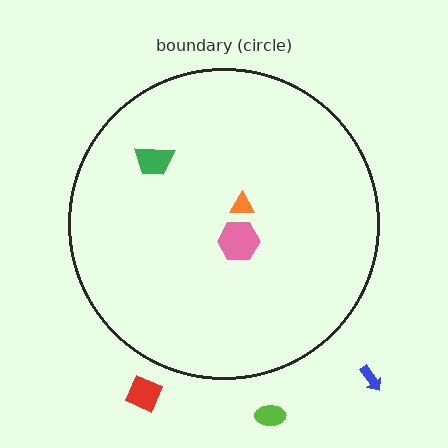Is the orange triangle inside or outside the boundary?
Inside.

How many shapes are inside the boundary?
3 inside, 3 outside.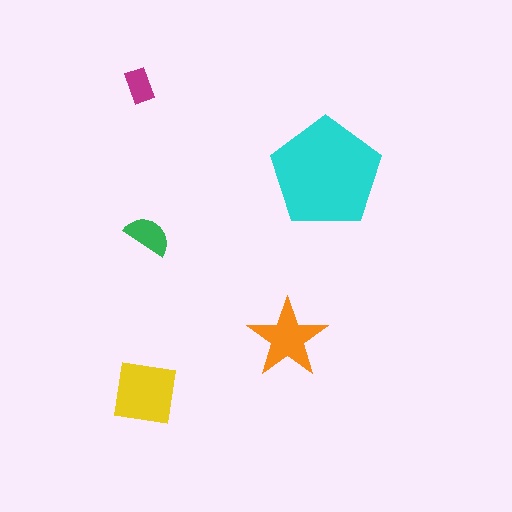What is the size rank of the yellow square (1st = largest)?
2nd.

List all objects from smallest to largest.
The magenta rectangle, the green semicircle, the orange star, the yellow square, the cyan pentagon.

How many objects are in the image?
There are 5 objects in the image.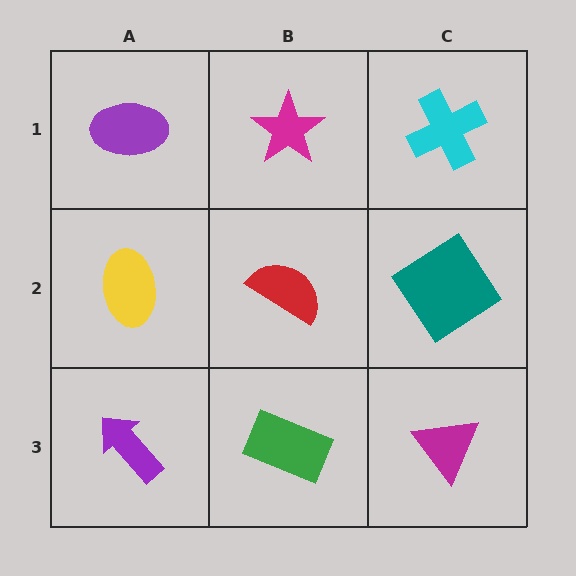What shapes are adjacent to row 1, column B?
A red semicircle (row 2, column B), a purple ellipse (row 1, column A), a cyan cross (row 1, column C).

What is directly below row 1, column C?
A teal diamond.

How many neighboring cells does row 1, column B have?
3.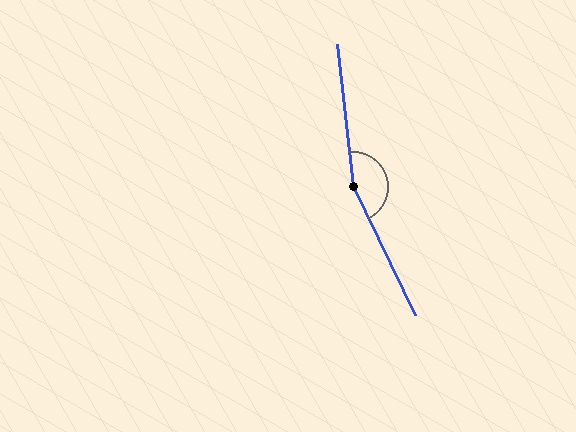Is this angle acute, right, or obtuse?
It is obtuse.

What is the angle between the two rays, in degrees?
Approximately 160 degrees.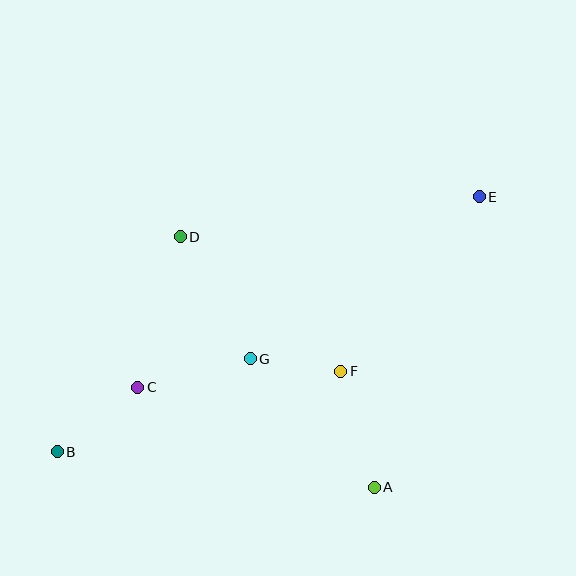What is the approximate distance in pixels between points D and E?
The distance between D and E is approximately 302 pixels.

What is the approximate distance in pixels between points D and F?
The distance between D and F is approximately 210 pixels.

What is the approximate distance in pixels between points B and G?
The distance between B and G is approximately 214 pixels.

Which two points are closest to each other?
Points F and G are closest to each other.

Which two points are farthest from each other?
Points B and E are farthest from each other.